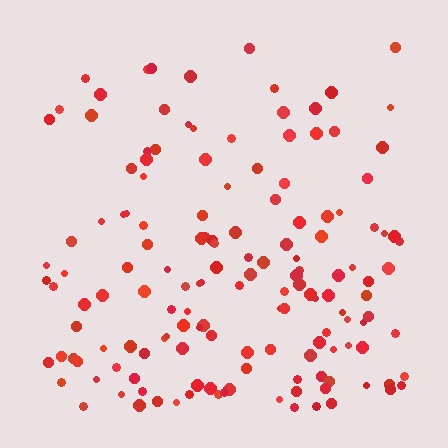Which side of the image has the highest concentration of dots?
The bottom.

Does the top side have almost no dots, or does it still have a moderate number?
Still a moderate number, just noticeably fewer than the bottom.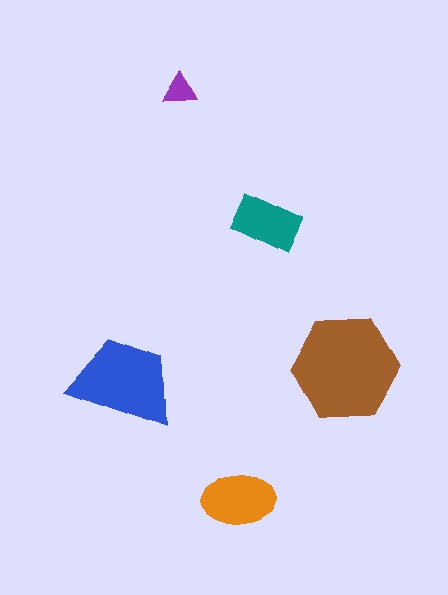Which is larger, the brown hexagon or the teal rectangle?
The brown hexagon.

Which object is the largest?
The brown hexagon.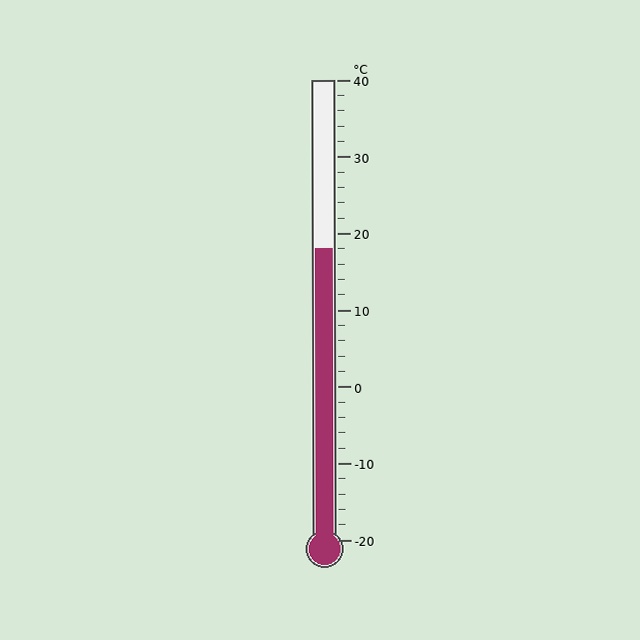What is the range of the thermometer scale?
The thermometer scale ranges from -20°C to 40°C.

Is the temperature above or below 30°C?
The temperature is below 30°C.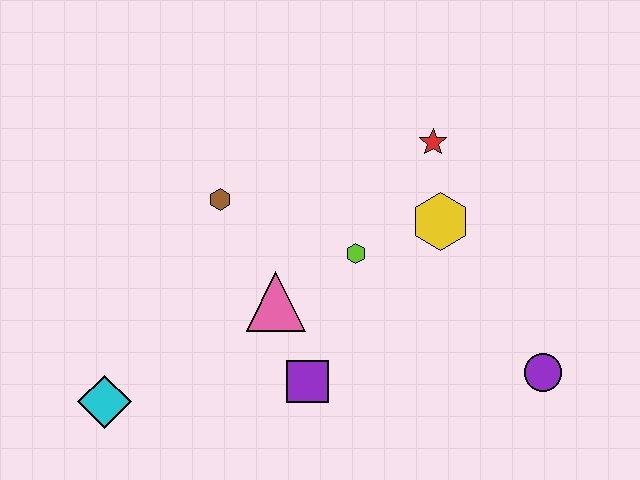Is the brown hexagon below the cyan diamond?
No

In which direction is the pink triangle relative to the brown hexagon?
The pink triangle is below the brown hexagon.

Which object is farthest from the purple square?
The red star is farthest from the purple square.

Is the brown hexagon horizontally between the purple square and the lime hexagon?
No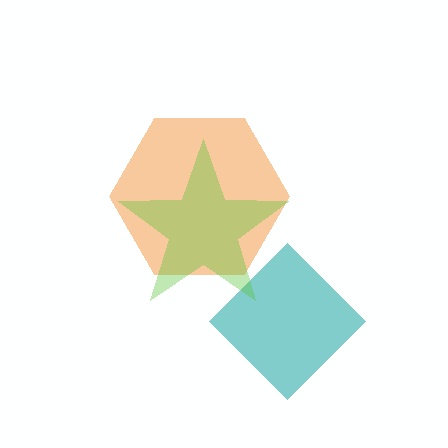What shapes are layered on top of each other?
The layered shapes are: an orange hexagon, a teal diamond, a lime star.